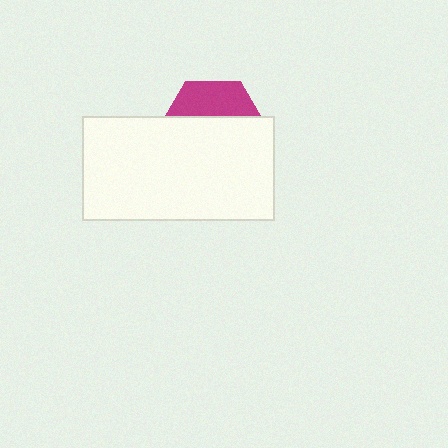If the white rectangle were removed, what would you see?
You would see the complete magenta hexagon.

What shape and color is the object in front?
The object in front is a white rectangle.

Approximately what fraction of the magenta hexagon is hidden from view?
Roughly 68% of the magenta hexagon is hidden behind the white rectangle.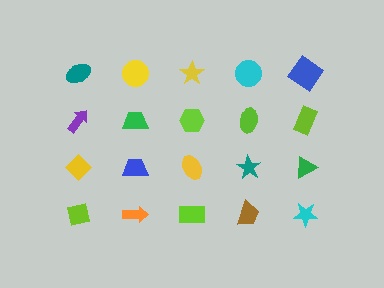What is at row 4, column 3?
A lime rectangle.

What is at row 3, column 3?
A yellow ellipse.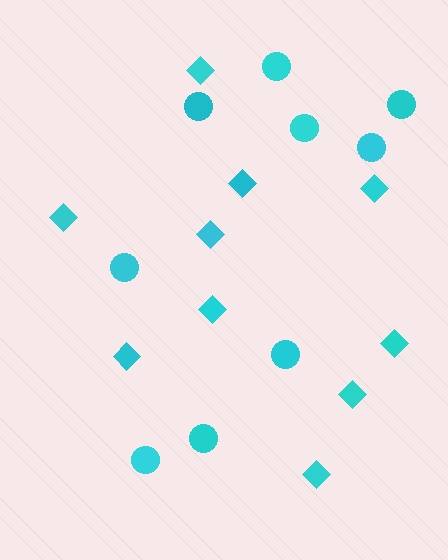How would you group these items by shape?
There are 2 groups: one group of diamonds (10) and one group of circles (9).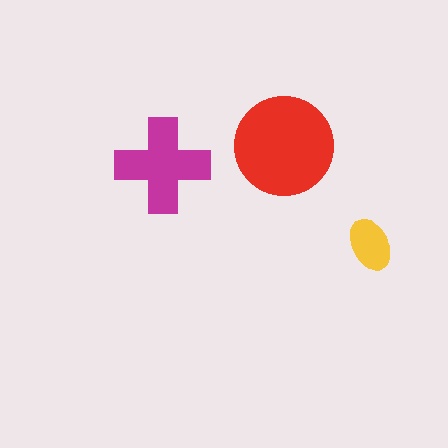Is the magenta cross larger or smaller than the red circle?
Smaller.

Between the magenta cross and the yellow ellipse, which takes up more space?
The magenta cross.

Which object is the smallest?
The yellow ellipse.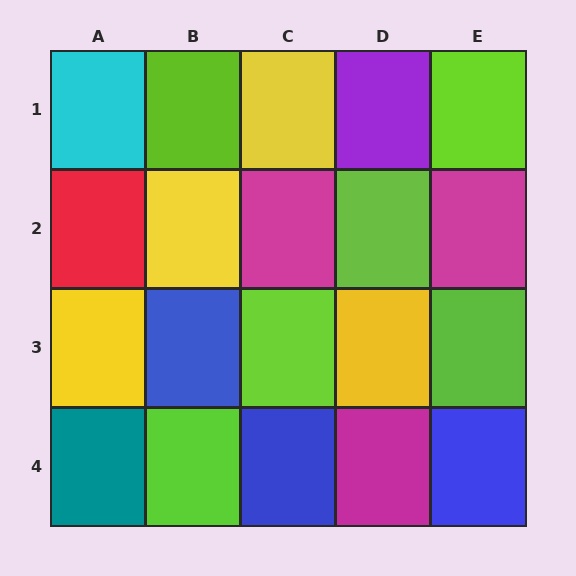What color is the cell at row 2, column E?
Magenta.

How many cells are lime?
6 cells are lime.